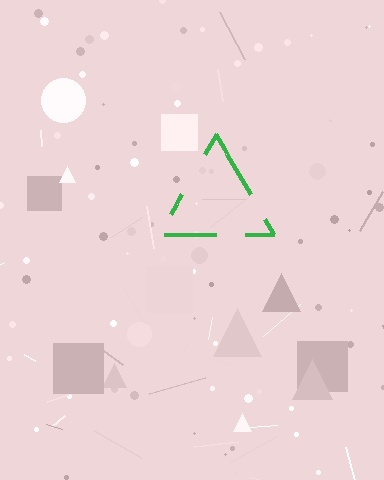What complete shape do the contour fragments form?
The contour fragments form a triangle.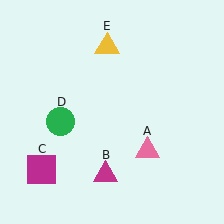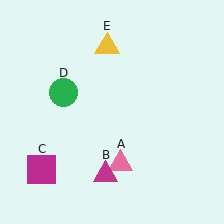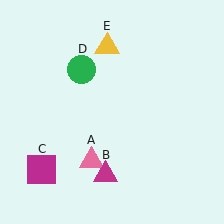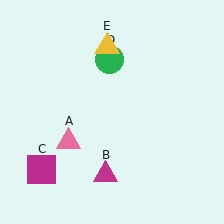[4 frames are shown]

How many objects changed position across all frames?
2 objects changed position: pink triangle (object A), green circle (object D).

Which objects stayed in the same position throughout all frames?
Magenta triangle (object B) and magenta square (object C) and yellow triangle (object E) remained stationary.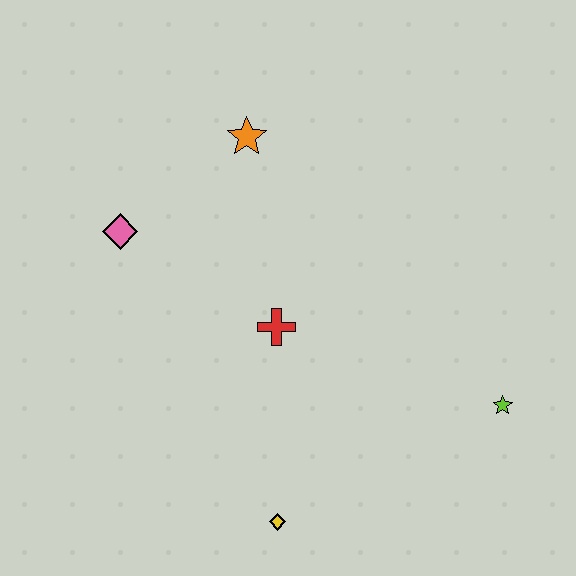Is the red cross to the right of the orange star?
Yes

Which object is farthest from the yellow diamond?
The orange star is farthest from the yellow diamond.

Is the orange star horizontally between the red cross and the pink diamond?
Yes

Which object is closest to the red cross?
The pink diamond is closest to the red cross.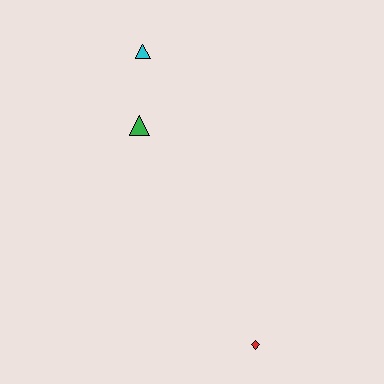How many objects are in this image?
There are 3 objects.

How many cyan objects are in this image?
There is 1 cyan object.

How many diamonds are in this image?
There is 1 diamond.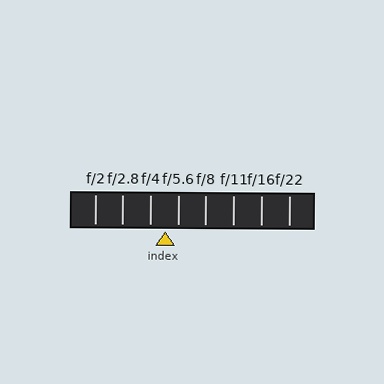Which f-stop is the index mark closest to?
The index mark is closest to f/5.6.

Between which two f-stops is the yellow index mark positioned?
The index mark is between f/4 and f/5.6.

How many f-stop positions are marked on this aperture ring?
There are 8 f-stop positions marked.